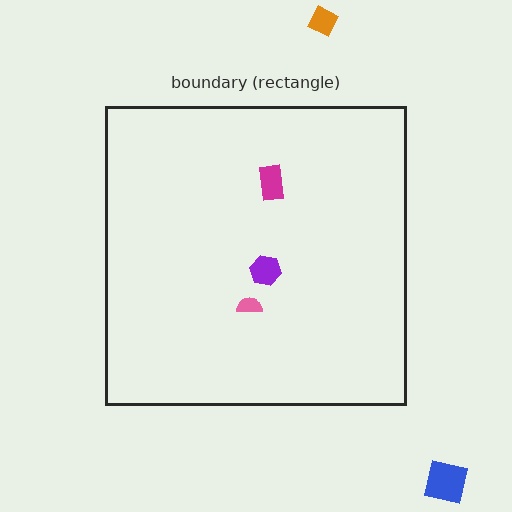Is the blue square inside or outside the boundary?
Outside.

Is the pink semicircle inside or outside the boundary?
Inside.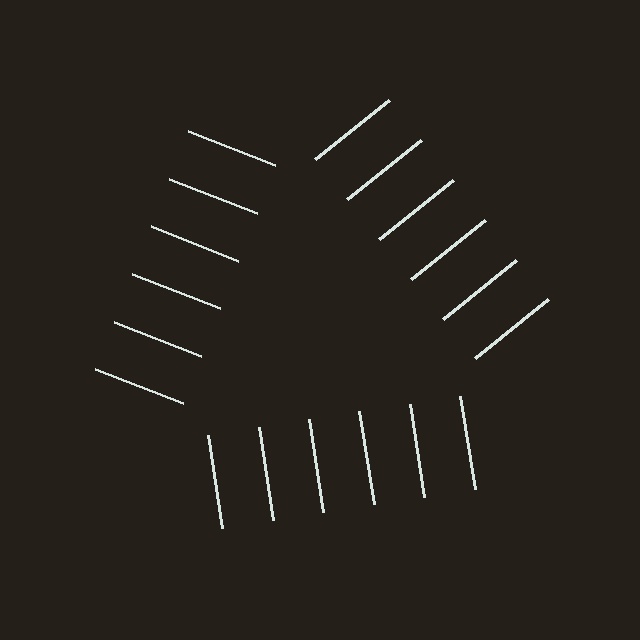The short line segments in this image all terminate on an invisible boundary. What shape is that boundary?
An illusory triangle — the line segments terminate on its edges but no continuous stroke is drawn.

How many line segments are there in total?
18 — 6 along each of the 3 edges.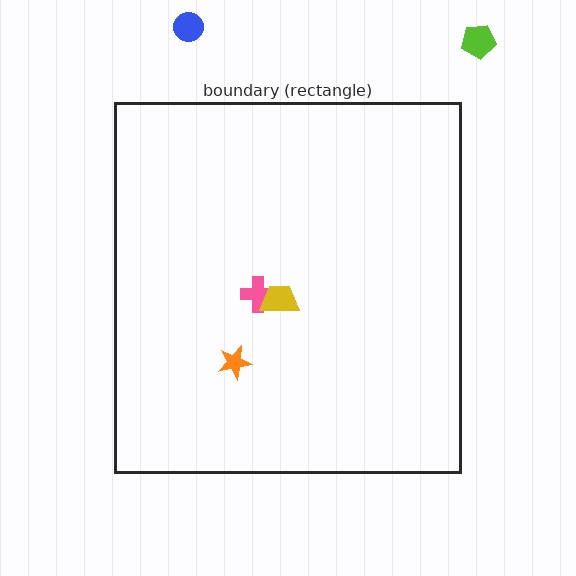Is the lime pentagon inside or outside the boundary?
Outside.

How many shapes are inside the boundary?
3 inside, 2 outside.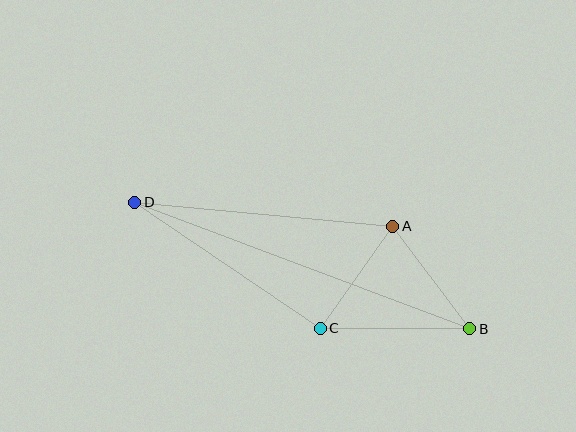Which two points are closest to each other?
Points A and C are closest to each other.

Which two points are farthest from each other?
Points B and D are farthest from each other.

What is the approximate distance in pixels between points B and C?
The distance between B and C is approximately 150 pixels.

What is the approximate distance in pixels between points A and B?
The distance between A and B is approximately 128 pixels.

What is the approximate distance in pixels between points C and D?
The distance between C and D is approximately 224 pixels.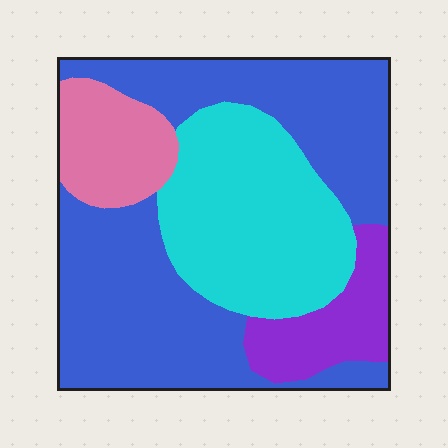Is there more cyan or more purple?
Cyan.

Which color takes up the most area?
Blue, at roughly 50%.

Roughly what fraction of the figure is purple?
Purple takes up about one tenth (1/10) of the figure.